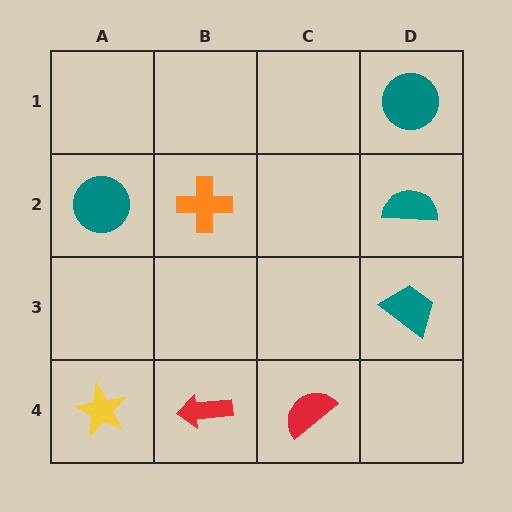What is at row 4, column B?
A red arrow.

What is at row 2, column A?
A teal circle.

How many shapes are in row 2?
3 shapes.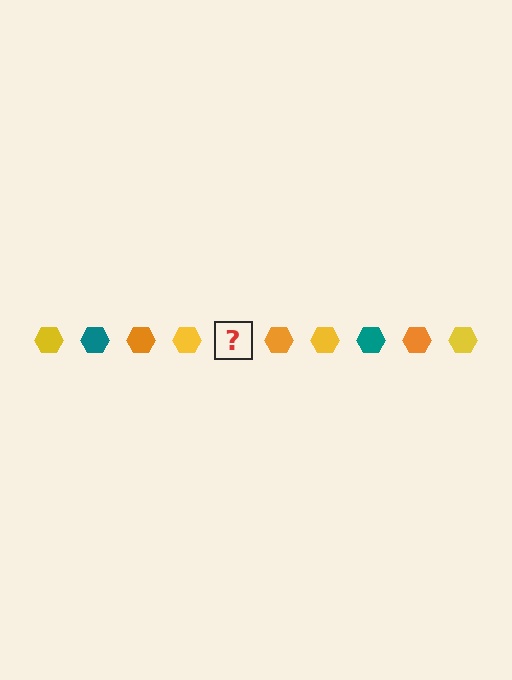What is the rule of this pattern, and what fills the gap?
The rule is that the pattern cycles through yellow, teal, orange hexagons. The gap should be filled with a teal hexagon.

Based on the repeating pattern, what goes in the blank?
The blank should be a teal hexagon.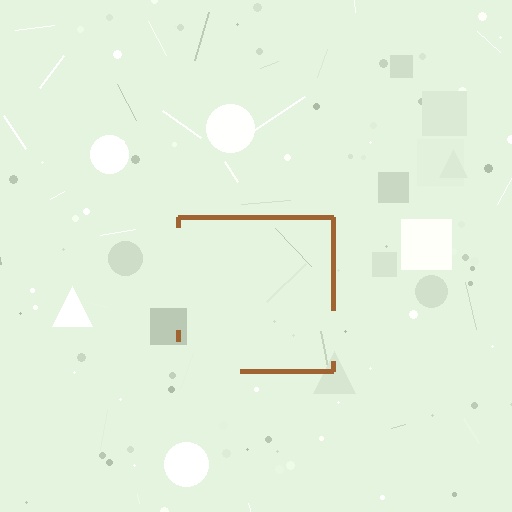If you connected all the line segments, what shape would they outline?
They would outline a square.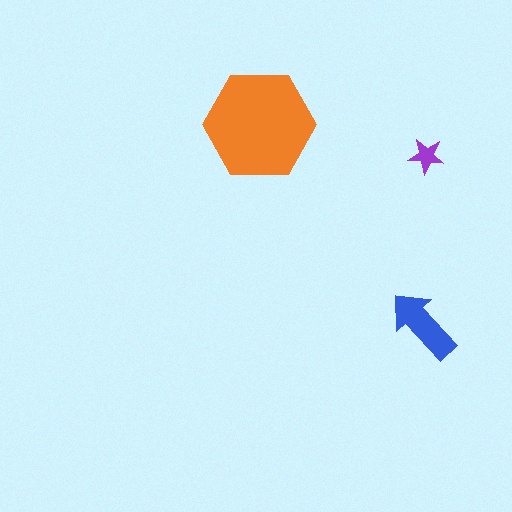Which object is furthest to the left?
The orange hexagon is leftmost.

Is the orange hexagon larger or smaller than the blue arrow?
Larger.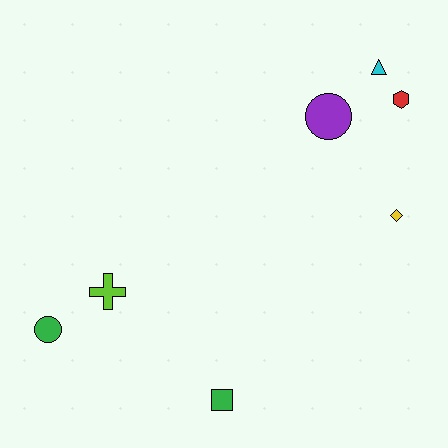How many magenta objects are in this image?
There are no magenta objects.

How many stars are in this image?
There are no stars.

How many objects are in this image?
There are 7 objects.